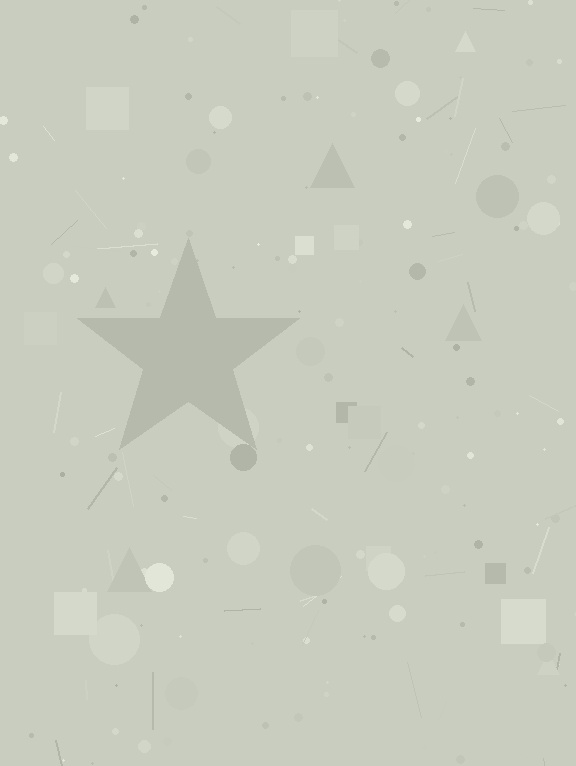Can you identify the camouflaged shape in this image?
The camouflaged shape is a star.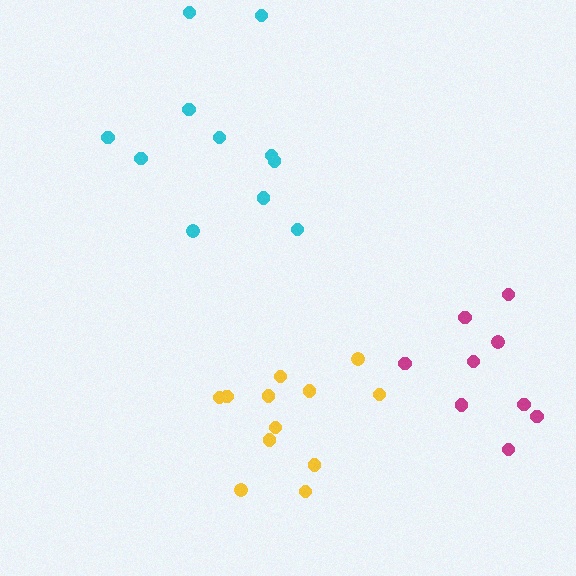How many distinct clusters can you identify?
There are 3 distinct clusters.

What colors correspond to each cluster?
The clusters are colored: yellow, cyan, magenta.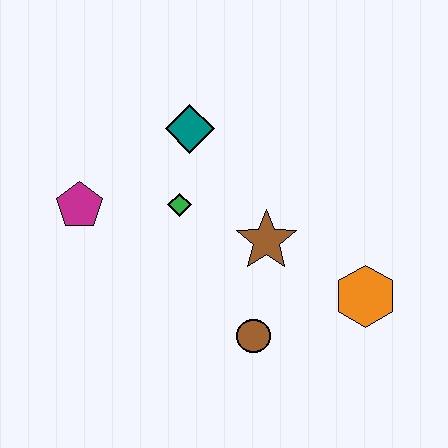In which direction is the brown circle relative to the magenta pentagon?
The brown circle is to the right of the magenta pentagon.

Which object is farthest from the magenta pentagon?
The orange hexagon is farthest from the magenta pentagon.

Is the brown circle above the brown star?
No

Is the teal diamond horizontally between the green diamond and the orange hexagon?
Yes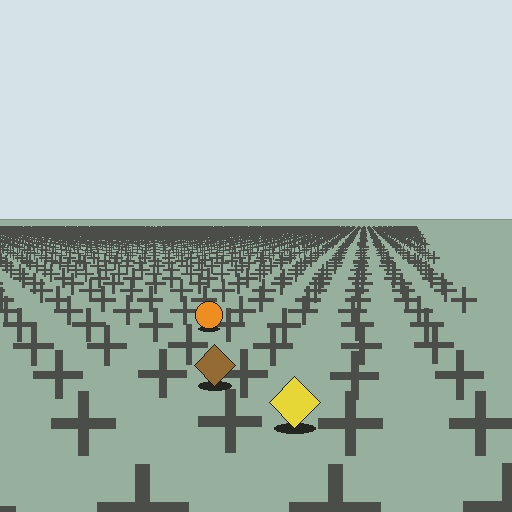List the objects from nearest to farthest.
From nearest to farthest: the yellow diamond, the brown diamond, the orange circle.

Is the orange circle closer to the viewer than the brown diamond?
No. The brown diamond is closer — you can tell from the texture gradient: the ground texture is coarser near it.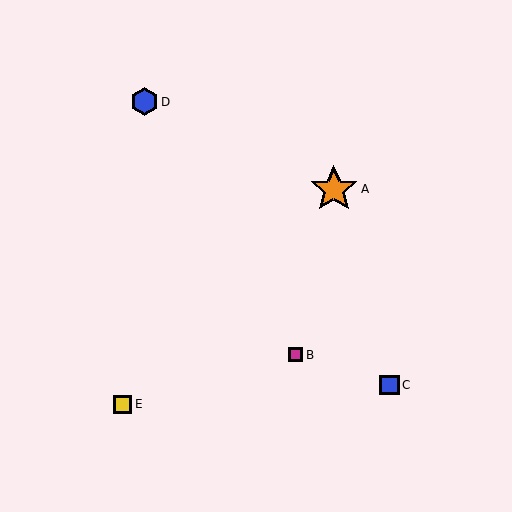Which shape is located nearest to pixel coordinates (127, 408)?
The yellow square (labeled E) at (123, 404) is nearest to that location.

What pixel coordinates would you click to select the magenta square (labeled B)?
Click at (296, 355) to select the magenta square B.